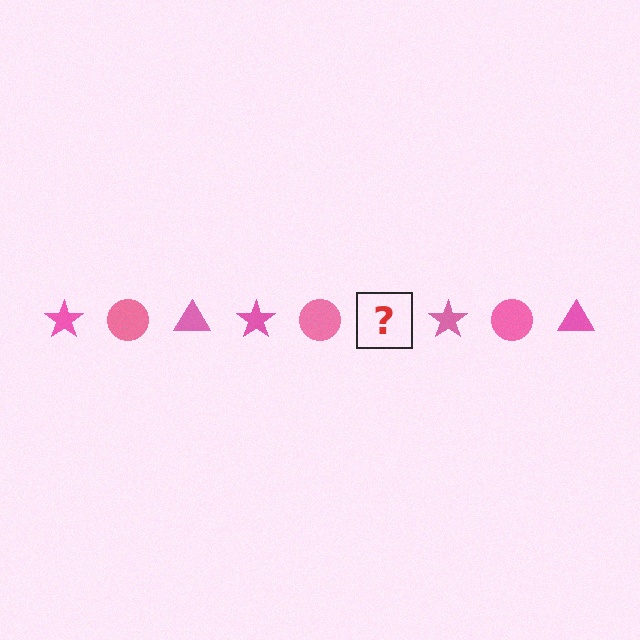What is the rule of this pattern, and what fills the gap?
The rule is that the pattern cycles through star, circle, triangle shapes in pink. The gap should be filled with a pink triangle.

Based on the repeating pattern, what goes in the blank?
The blank should be a pink triangle.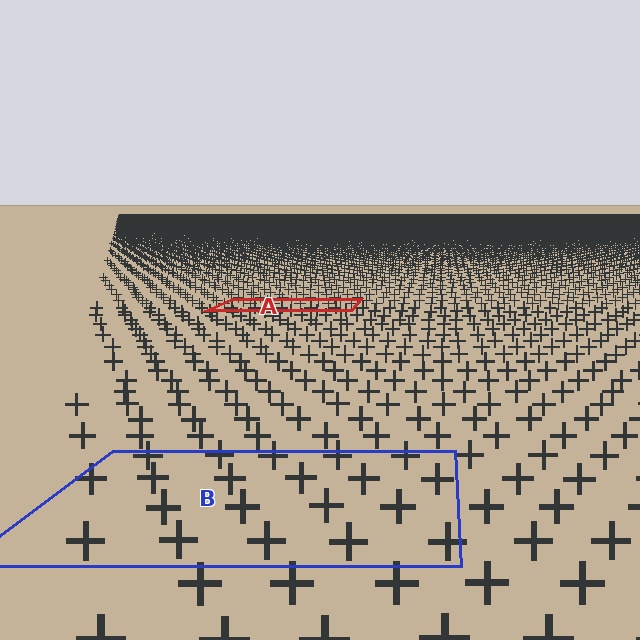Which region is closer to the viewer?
Region B is closer. The texture elements there are larger and more spread out.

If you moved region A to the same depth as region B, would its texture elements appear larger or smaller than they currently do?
They would appear larger. At a closer depth, the same texture elements are projected at a bigger on-screen size.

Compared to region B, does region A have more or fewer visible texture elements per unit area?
Region A has more texture elements per unit area — they are packed more densely because it is farther away.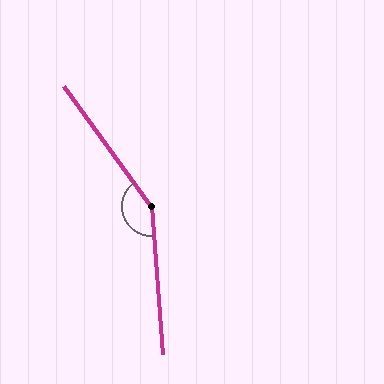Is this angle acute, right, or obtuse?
It is obtuse.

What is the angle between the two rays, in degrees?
Approximately 148 degrees.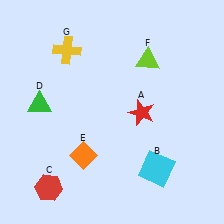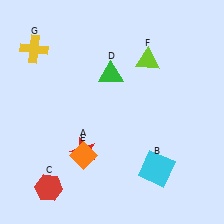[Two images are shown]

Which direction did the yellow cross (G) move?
The yellow cross (G) moved left.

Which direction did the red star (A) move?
The red star (A) moved left.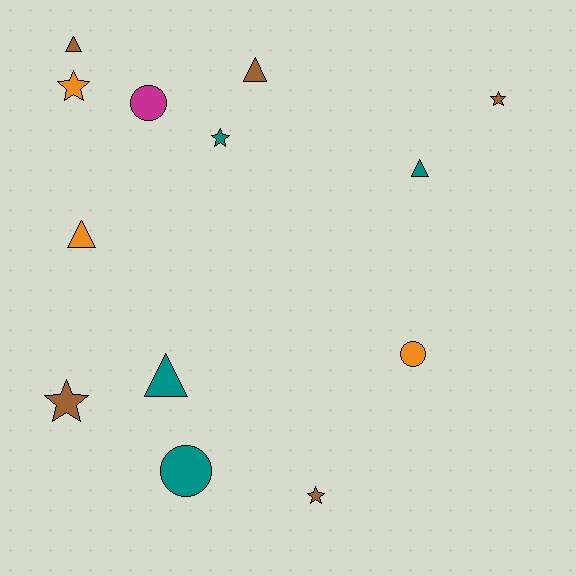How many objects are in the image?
There are 13 objects.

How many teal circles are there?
There is 1 teal circle.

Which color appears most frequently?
Brown, with 5 objects.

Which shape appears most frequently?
Star, with 5 objects.